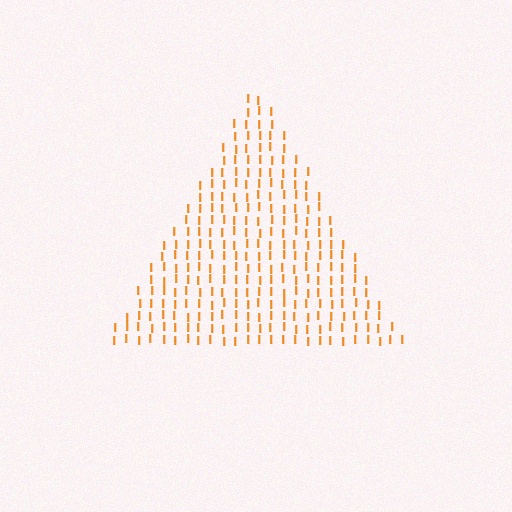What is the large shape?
The large shape is a triangle.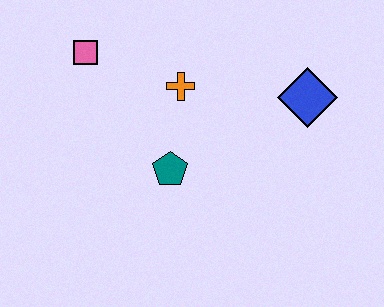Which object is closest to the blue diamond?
The orange cross is closest to the blue diamond.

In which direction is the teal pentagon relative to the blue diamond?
The teal pentagon is to the left of the blue diamond.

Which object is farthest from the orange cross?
The blue diamond is farthest from the orange cross.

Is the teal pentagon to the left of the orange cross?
Yes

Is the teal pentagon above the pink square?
No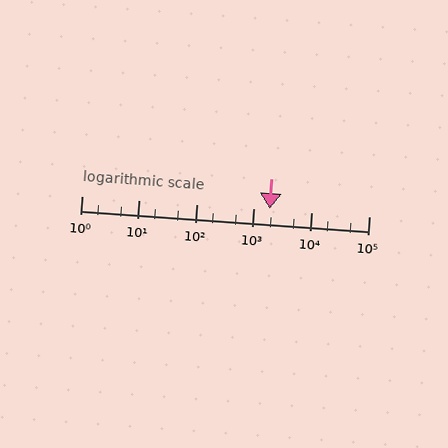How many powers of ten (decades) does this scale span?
The scale spans 5 decades, from 1 to 100000.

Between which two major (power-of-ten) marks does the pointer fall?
The pointer is between 1000 and 10000.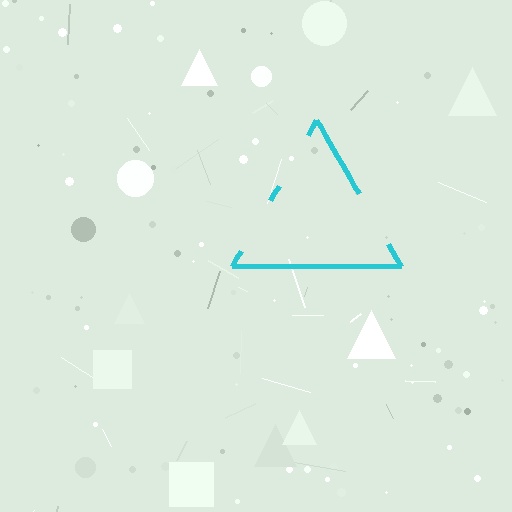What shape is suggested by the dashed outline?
The dashed outline suggests a triangle.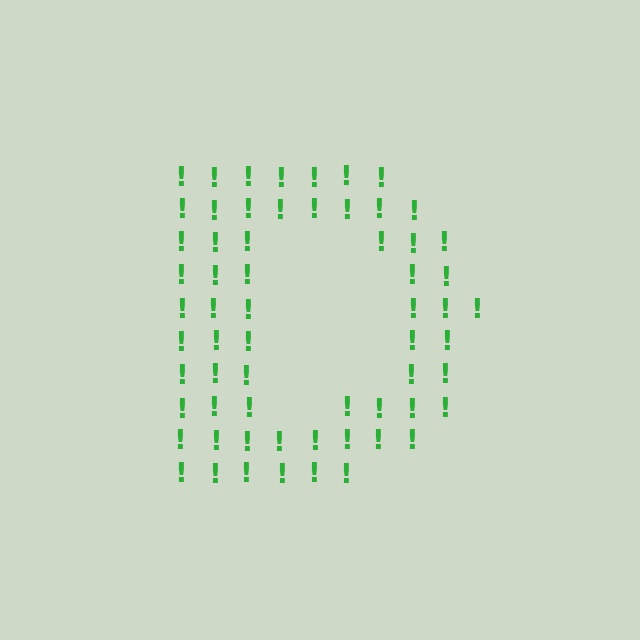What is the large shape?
The large shape is the letter D.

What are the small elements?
The small elements are exclamation marks.